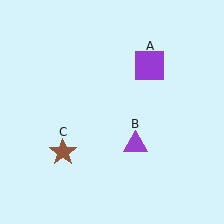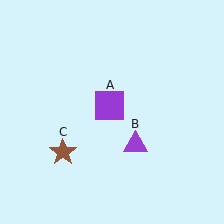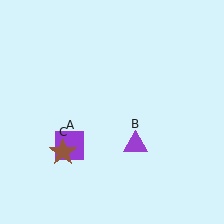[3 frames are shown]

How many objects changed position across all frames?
1 object changed position: purple square (object A).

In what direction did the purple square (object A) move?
The purple square (object A) moved down and to the left.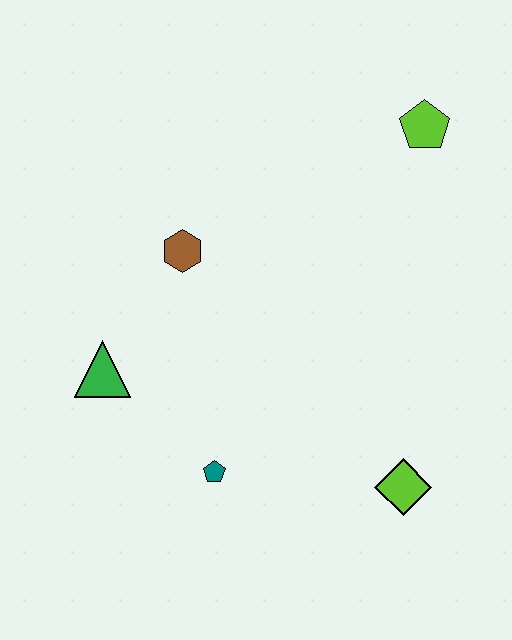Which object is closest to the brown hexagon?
The green triangle is closest to the brown hexagon.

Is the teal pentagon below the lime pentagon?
Yes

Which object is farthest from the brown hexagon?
The lime diamond is farthest from the brown hexagon.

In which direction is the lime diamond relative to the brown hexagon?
The lime diamond is below the brown hexagon.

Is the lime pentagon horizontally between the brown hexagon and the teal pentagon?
No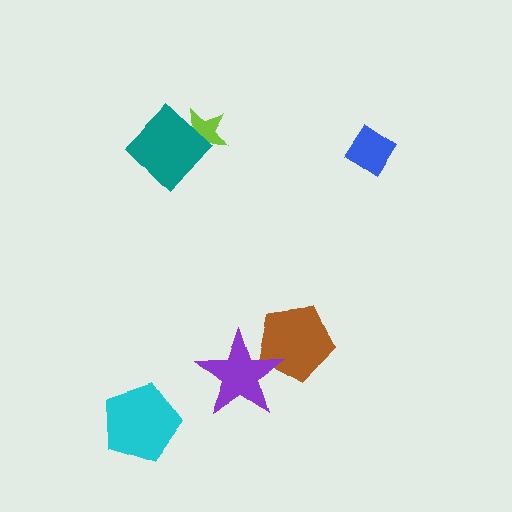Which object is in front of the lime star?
The teal diamond is in front of the lime star.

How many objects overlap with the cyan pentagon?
0 objects overlap with the cyan pentagon.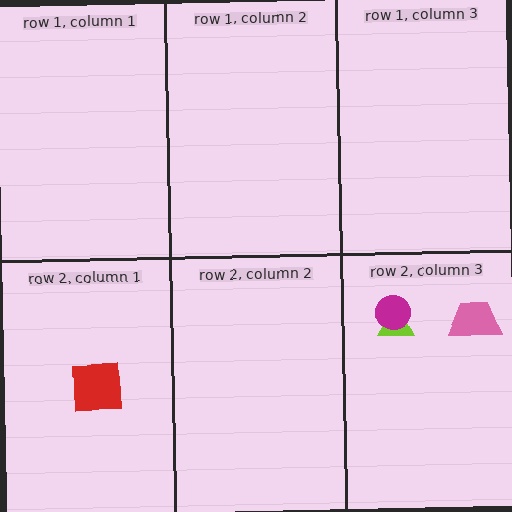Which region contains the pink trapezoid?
The row 2, column 3 region.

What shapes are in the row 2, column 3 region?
The lime triangle, the pink trapezoid, the magenta circle.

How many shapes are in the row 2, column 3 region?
3.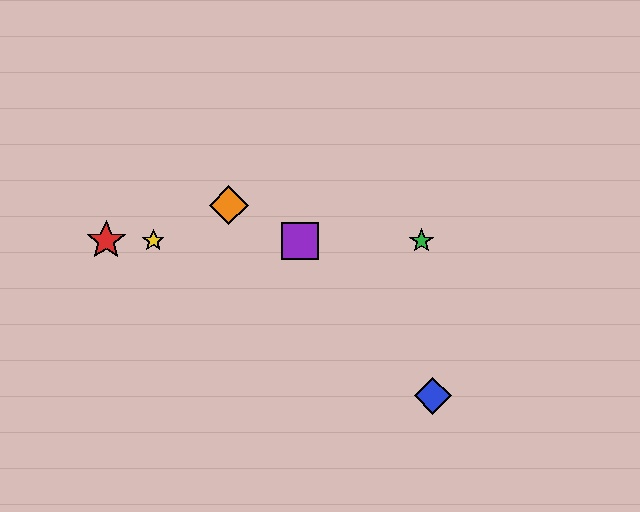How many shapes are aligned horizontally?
4 shapes (the red star, the green star, the yellow star, the purple square) are aligned horizontally.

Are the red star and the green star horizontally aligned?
Yes, both are at y≈241.